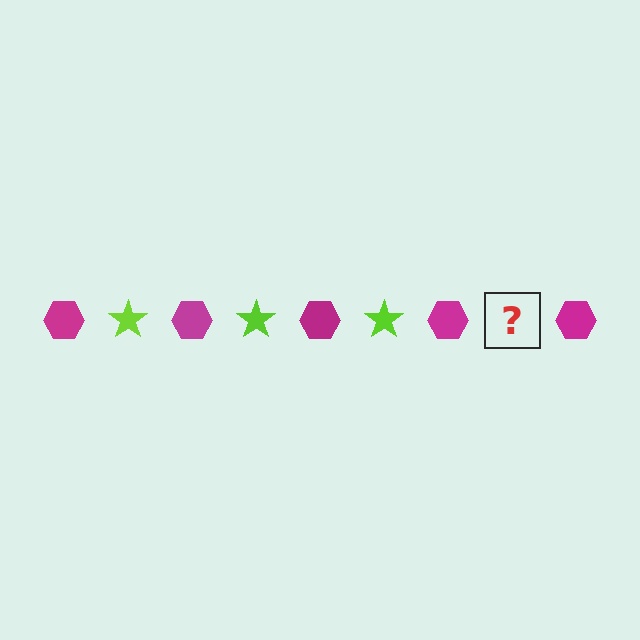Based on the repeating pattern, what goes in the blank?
The blank should be a lime star.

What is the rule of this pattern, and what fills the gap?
The rule is that the pattern alternates between magenta hexagon and lime star. The gap should be filled with a lime star.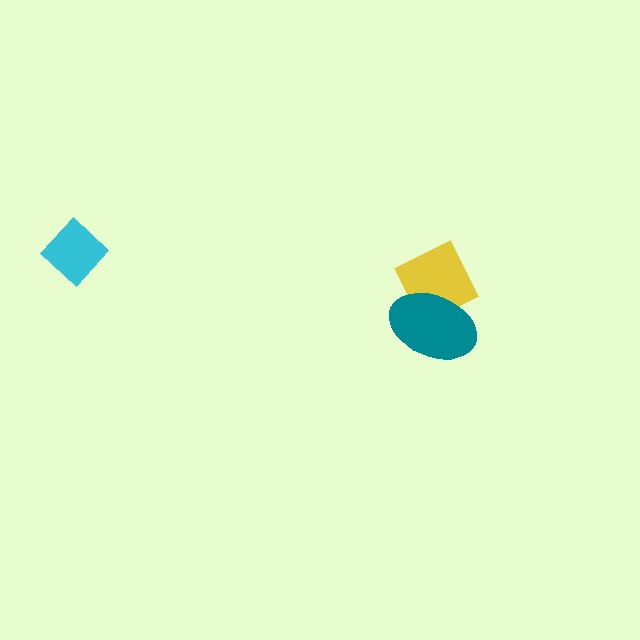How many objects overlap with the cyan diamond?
0 objects overlap with the cyan diamond.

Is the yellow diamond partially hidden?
Yes, it is partially covered by another shape.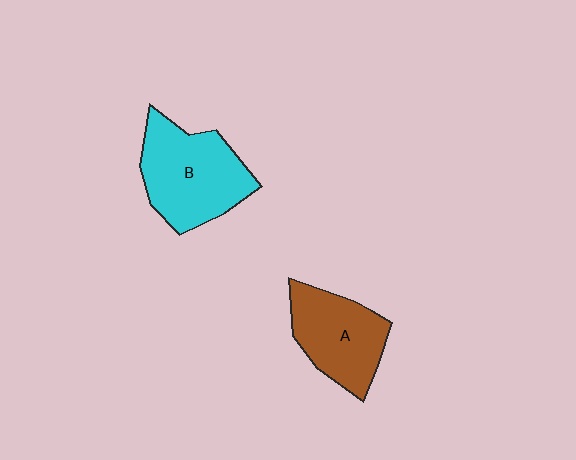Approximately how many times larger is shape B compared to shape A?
Approximately 1.2 times.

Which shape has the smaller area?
Shape A (brown).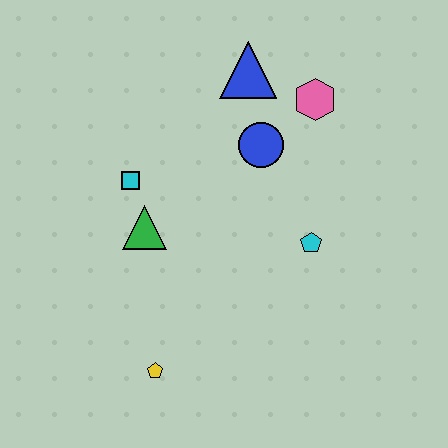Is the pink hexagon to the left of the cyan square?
No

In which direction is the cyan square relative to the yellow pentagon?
The cyan square is above the yellow pentagon.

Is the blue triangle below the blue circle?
No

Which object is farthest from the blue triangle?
The yellow pentagon is farthest from the blue triangle.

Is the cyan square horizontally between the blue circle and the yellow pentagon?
No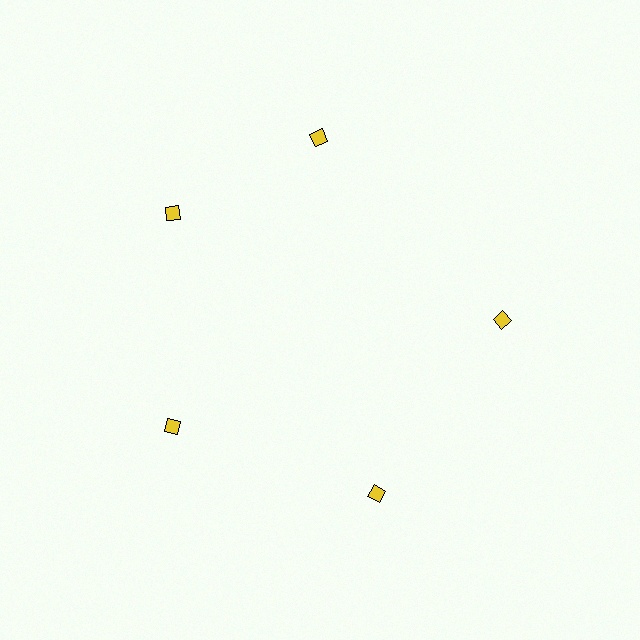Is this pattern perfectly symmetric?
No. The 5 yellow diamonds are arranged in a ring, but one element near the 1 o'clock position is rotated out of alignment along the ring, breaking the 5-fold rotational symmetry.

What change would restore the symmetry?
The symmetry would be restored by rotating it back into even spacing with its neighbors so that all 5 diamonds sit at equal angles and equal distance from the center.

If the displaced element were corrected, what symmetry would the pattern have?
It would have 5-fold rotational symmetry — the pattern would map onto itself every 72 degrees.